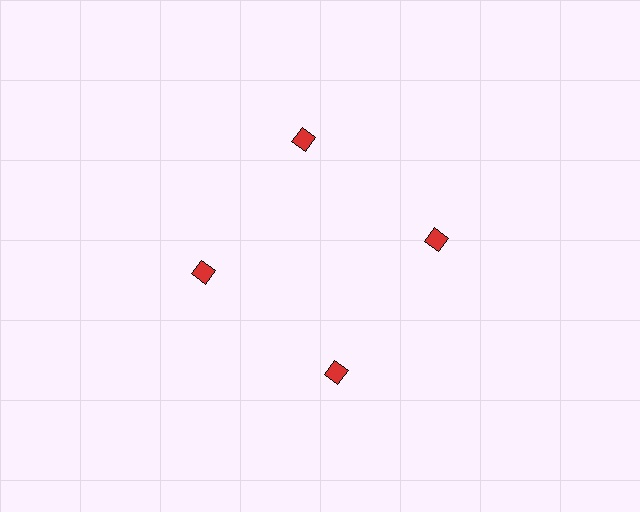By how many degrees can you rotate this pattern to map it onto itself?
The pattern maps onto itself every 90 degrees of rotation.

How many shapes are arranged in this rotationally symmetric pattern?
There are 4 shapes, arranged in 4 groups of 1.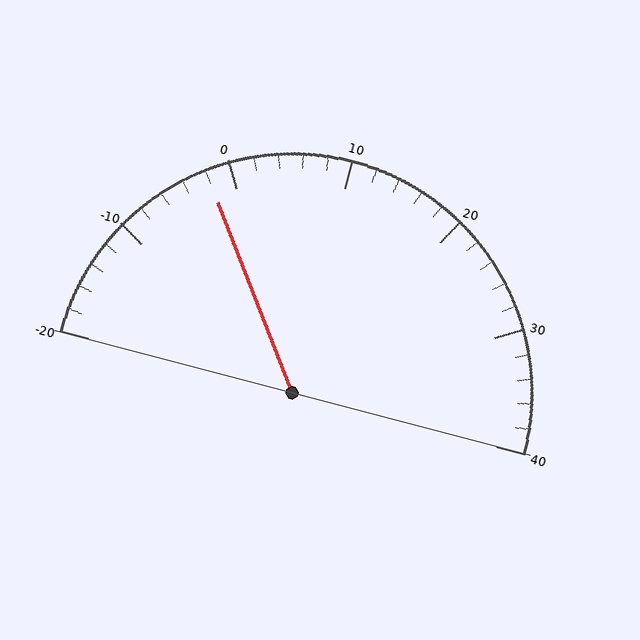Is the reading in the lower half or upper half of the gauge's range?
The reading is in the lower half of the range (-20 to 40).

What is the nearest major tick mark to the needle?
The nearest major tick mark is 0.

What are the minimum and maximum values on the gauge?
The gauge ranges from -20 to 40.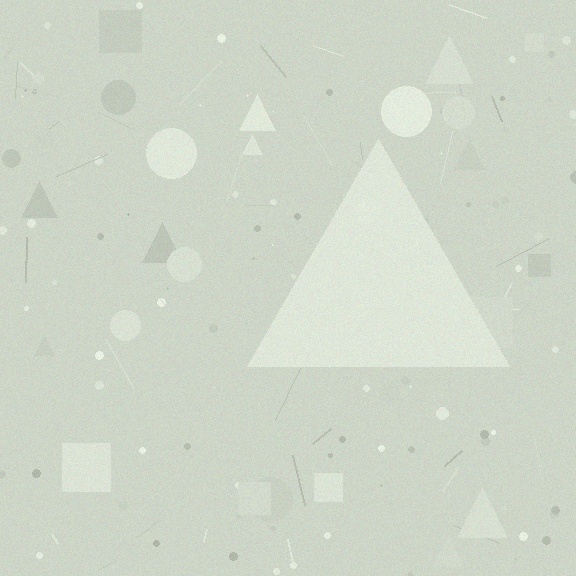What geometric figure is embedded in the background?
A triangle is embedded in the background.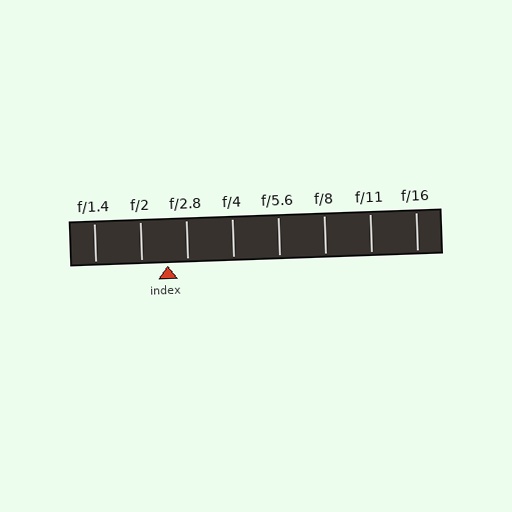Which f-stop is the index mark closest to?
The index mark is closest to f/2.8.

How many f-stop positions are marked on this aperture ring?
There are 8 f-stop positions marked.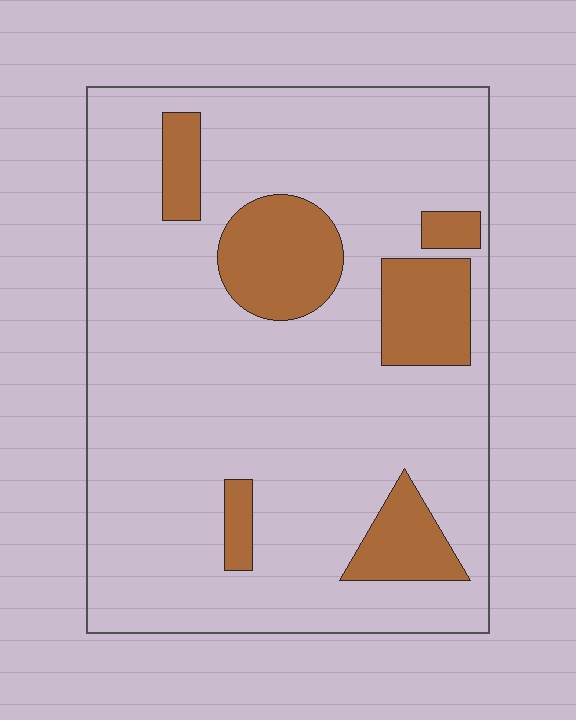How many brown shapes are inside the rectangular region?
6.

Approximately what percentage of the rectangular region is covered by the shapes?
Approximately 20%.